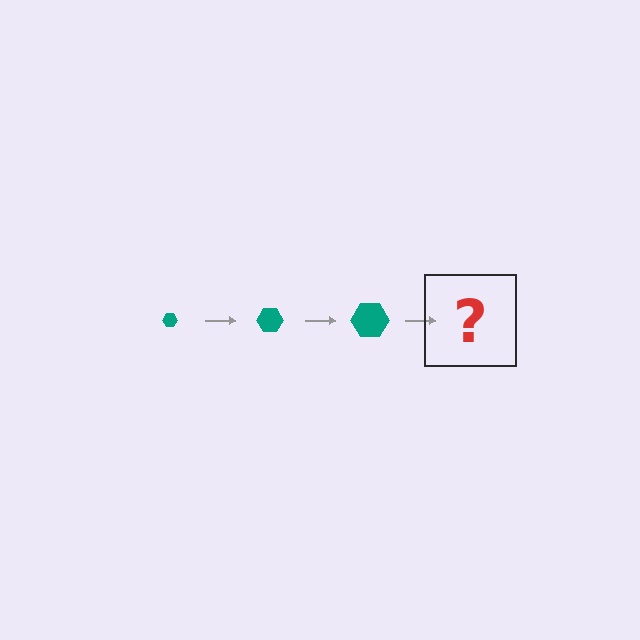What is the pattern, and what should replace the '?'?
The pattern is that the hexagon gets progressively larger each step. The '?' should be a teal hexagon, larger than the previous one.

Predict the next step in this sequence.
The next step is a teal hexagon, larger than the previous one.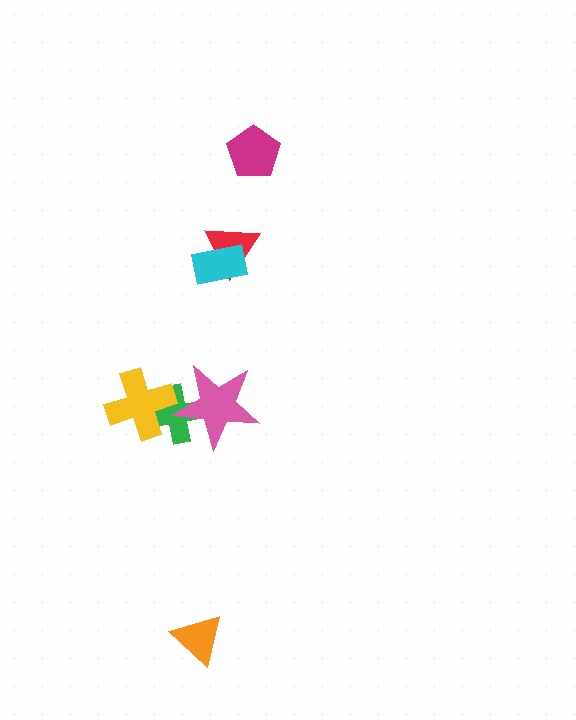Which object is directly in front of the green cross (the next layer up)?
The yellow cross is directly in front of the green cross.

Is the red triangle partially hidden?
Yes, it is partially covered by another shape.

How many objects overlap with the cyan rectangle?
1 object overlaps with the cyan rectangle.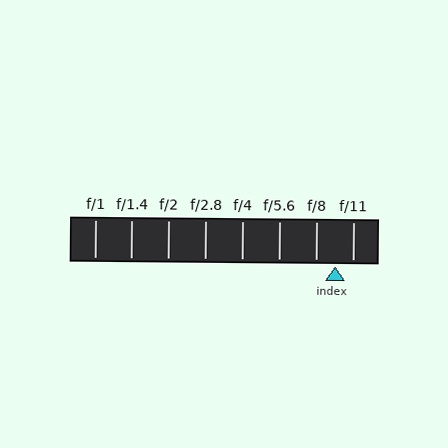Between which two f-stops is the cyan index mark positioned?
The index mark is between f/8 and f/11.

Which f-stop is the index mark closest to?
The index mark is closest to f/11.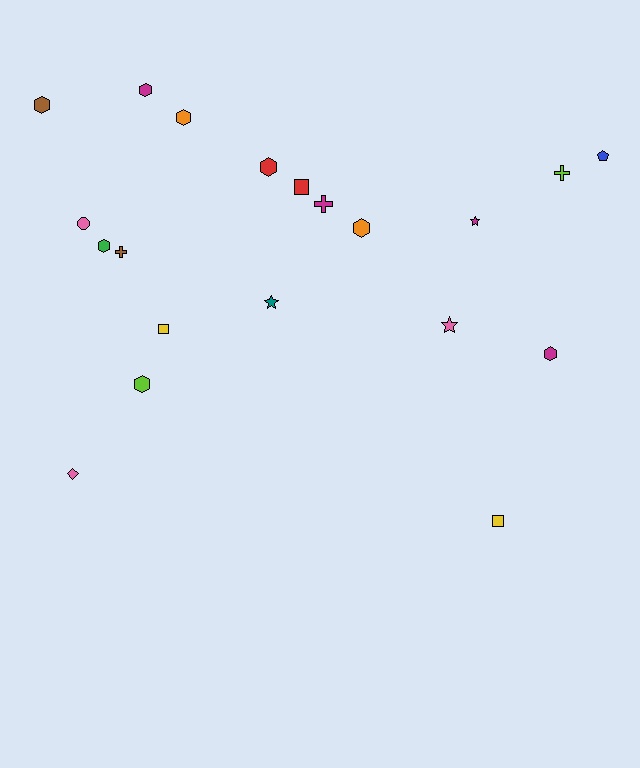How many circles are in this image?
There is 1 circle.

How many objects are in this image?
There are 20 objects.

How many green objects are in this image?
There is 1 green object.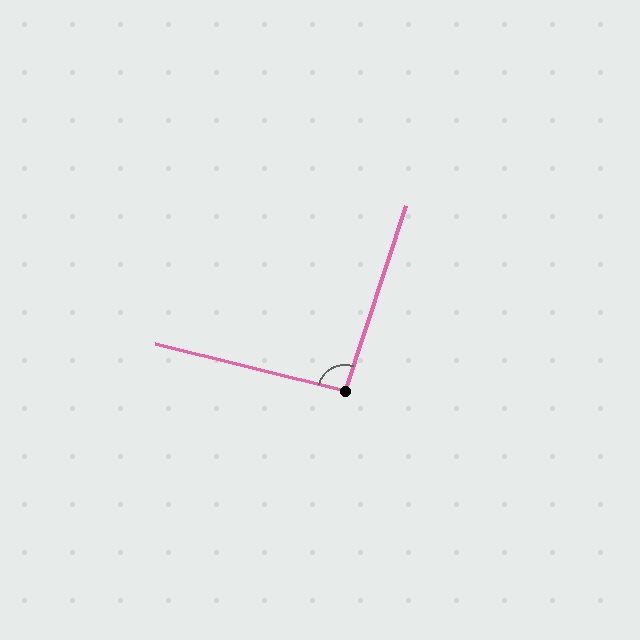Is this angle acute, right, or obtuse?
It is approximately a right angle.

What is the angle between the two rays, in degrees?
Approximately 94 degrees.